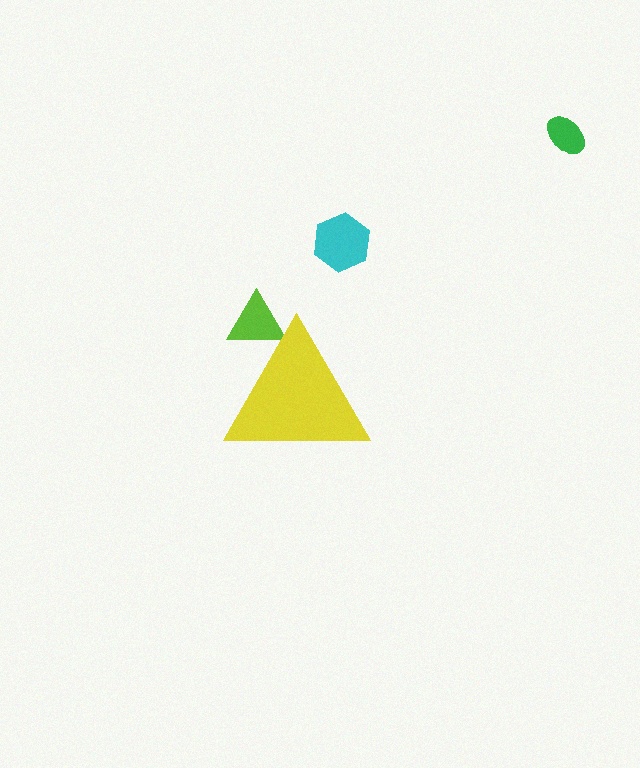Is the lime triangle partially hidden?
Yes, the lime triangle is partially hidden behind the yellow triangle.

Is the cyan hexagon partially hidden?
No, the cyan hexagon is fully visible.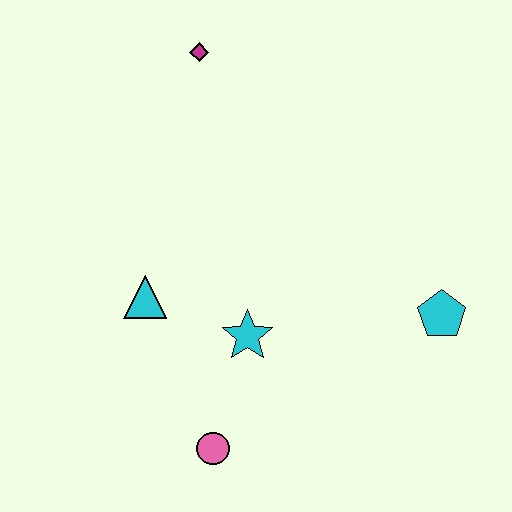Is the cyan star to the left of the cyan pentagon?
Yes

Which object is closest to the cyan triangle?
The cyan star is closest to the cyan triangle.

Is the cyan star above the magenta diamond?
No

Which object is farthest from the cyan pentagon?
The magenta diamond is farthest from the cyan pentagon.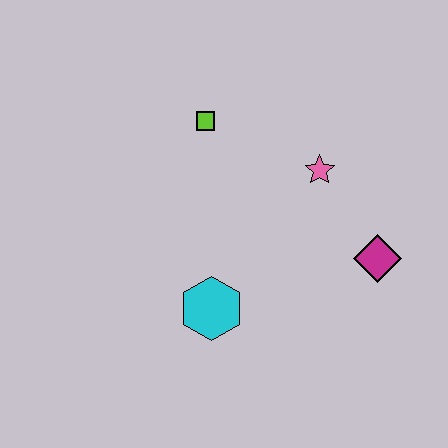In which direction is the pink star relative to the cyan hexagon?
The pink star is above the cyan hexagon.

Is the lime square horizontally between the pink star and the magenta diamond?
No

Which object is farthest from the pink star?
The cyan hexagon is farthest from the pink star.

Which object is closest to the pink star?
The magenta diamond is closest to the pink star.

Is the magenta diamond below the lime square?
Yes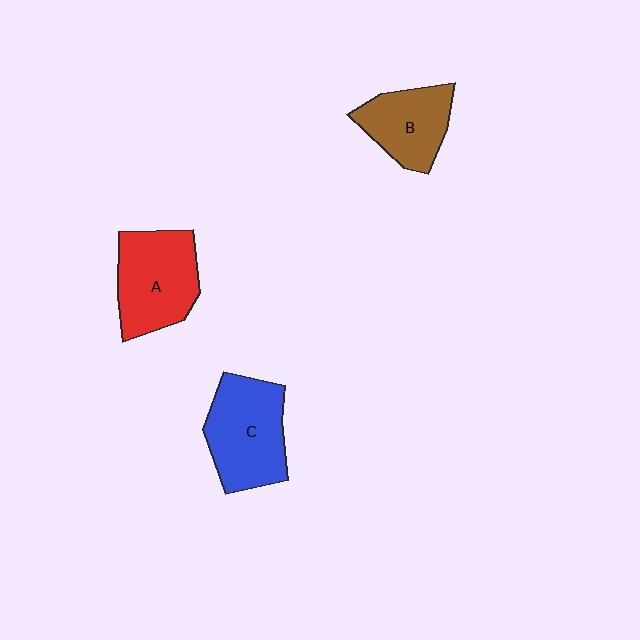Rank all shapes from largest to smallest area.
From largest to smallest: C (blue), A (red), B (brown).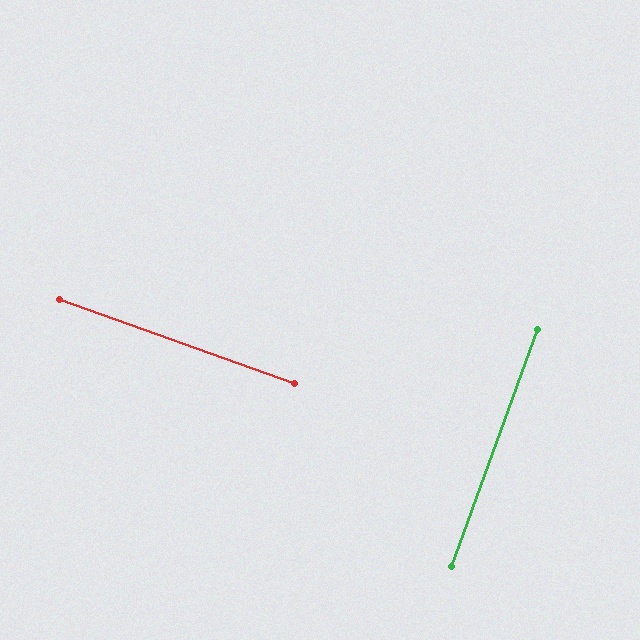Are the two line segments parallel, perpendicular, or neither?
Perpendicular — they meet at approximately 90°.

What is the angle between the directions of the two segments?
Approximately 90 degrees.